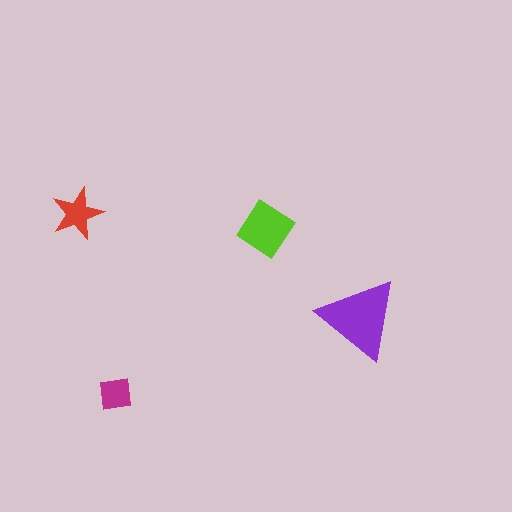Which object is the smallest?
The magenta square.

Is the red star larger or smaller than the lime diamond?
Smaller.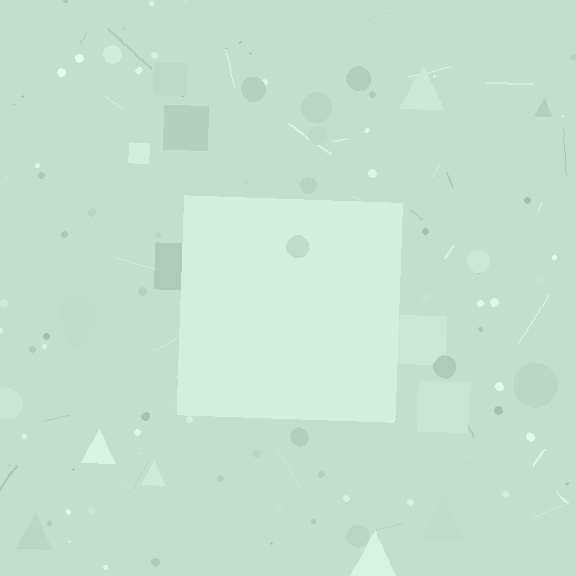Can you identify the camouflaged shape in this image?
The camouflaged shape is a square.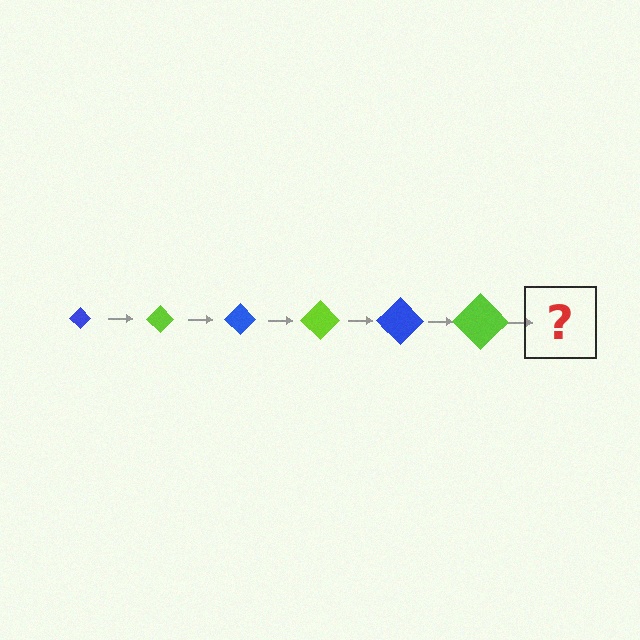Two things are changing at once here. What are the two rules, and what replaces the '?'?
The two rules are that the diamond grows larger each step and the color cycles through blue and lime. The '?' should be a blue diamond, larger than the previous one.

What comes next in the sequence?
The next element should be a blue diamond, larger than the previous one.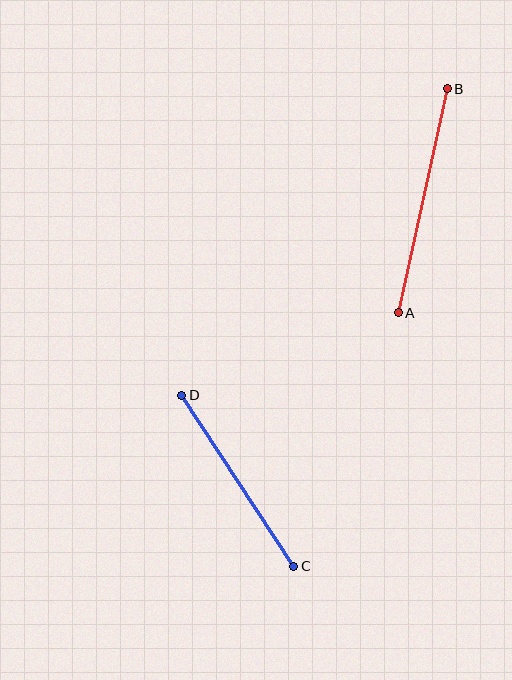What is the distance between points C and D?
The distance is approximately 204 pixels.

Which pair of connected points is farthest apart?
Points A and B are farthest apart.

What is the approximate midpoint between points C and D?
The midpoint is at approximately (238, 481) pixels.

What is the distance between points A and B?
The distance is approximately 229 pixels.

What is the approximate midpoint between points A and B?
The midpoint is at approximately (423, 201) pixels.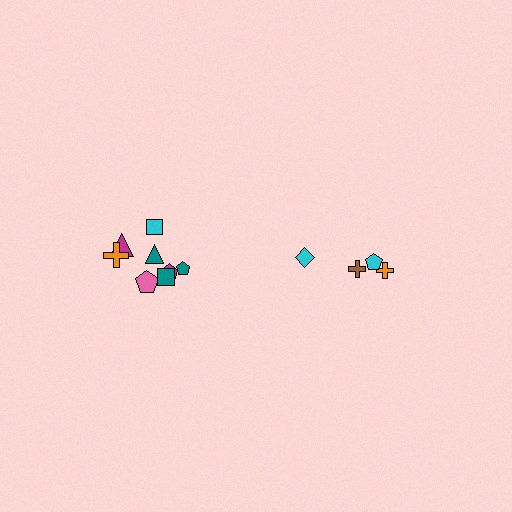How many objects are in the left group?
There are 8 objects.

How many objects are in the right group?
There are 4 objects.